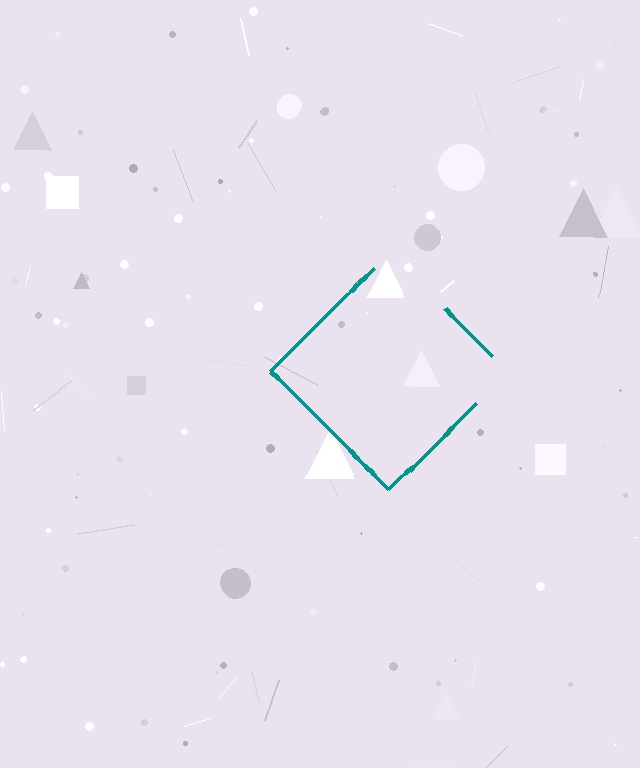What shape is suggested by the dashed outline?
The dashed outline suggests a diamond.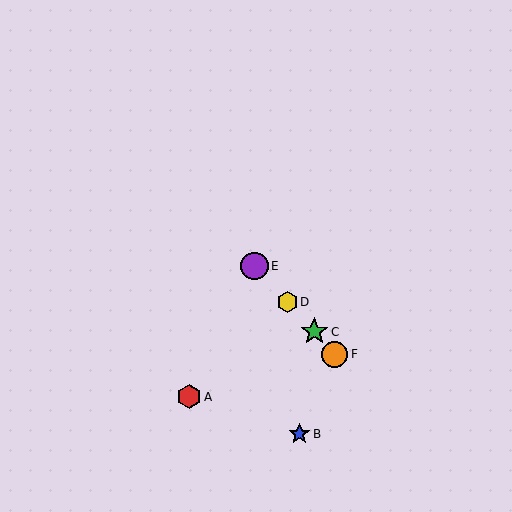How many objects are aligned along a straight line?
4 objects (C, D, E, F) are aligned along a straight line.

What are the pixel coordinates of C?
Object C is at (314, 332).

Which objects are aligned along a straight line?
Objects C, D, E, F are aligned along a straight line.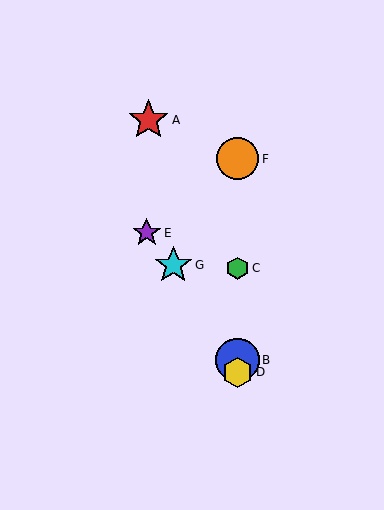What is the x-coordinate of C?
Object C is at x≈237.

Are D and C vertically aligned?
Yes, both are at x≈237.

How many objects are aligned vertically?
4 objects (B, C, D, F) are aligned vertically.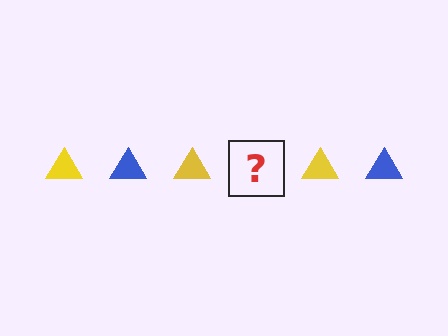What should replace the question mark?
The question mark should be replaced with a blue triangle.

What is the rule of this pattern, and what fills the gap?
The rule is that the pattern cycles through yellow, blue triangles. The gap should be filled with a blue triangle.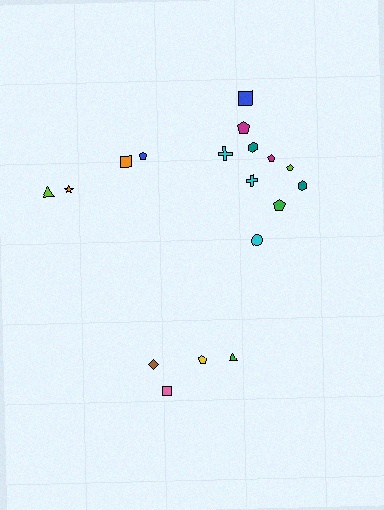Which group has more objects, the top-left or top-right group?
The top-right group.